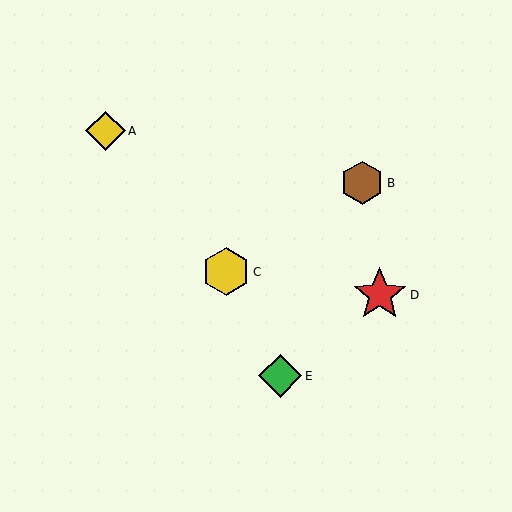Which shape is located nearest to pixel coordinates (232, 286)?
The yellow hexagon (labeled C) at (226, 272) is nearest to that location.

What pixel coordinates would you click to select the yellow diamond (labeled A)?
Click at (105, 131) to select the yellow diamond A.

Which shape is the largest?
The red star (labeled D) is the largest.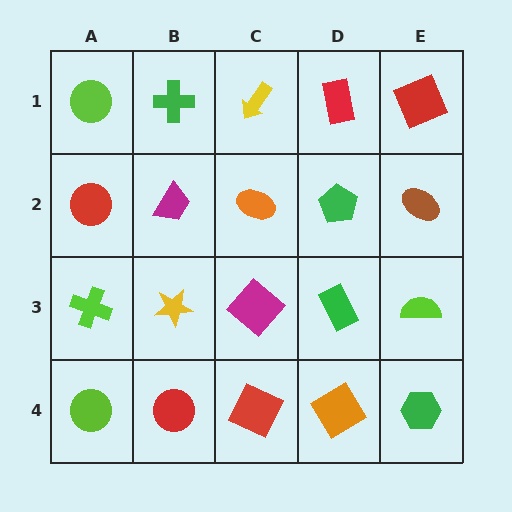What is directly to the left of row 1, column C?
A green cross.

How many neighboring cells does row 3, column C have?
4.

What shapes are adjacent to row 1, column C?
An orange ellipse (row 2, column C), a green cross (row 1, column B), a red rectangle (row 1, column D).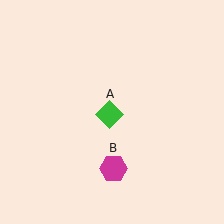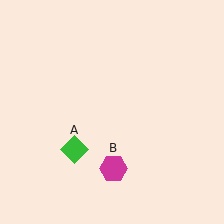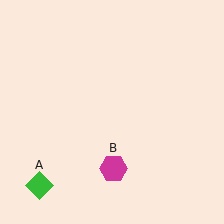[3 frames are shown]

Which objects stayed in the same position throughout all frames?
Magenta hexagon (object B) remained stationary.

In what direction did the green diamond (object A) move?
The green diamond (object A) moved down and to the left.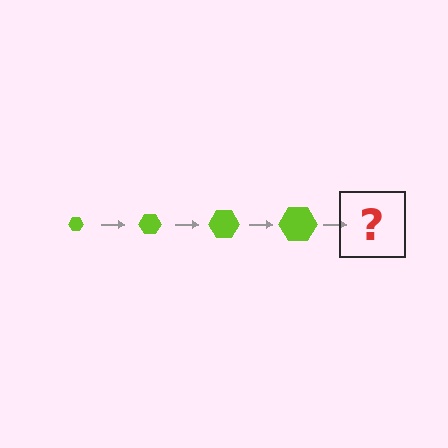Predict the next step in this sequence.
The next step is a lime hexagon, larger than the previous one.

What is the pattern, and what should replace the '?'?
The pattern is that the hexagon gets progressively larger each step. The '?' should be a lime hexagon, larger than the previous one.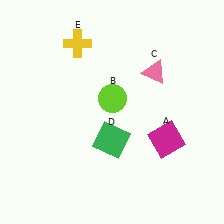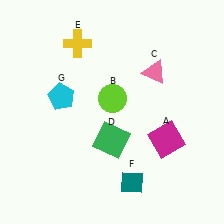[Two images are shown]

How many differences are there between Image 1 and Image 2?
There are 2 differences between the two images.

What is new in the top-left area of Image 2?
A cyan pentagon (G) was added in the top-left area of Image 2.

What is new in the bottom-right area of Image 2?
A teal diamond (F) was added in the bottom-right area of Image 2.